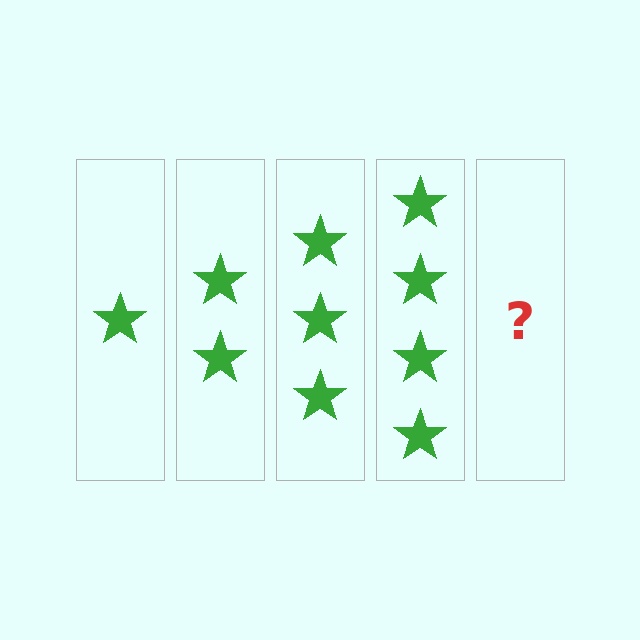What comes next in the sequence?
The next element should be 5 stars.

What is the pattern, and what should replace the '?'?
The pattern is that each step adds one more star. The '?' should be 5 stars.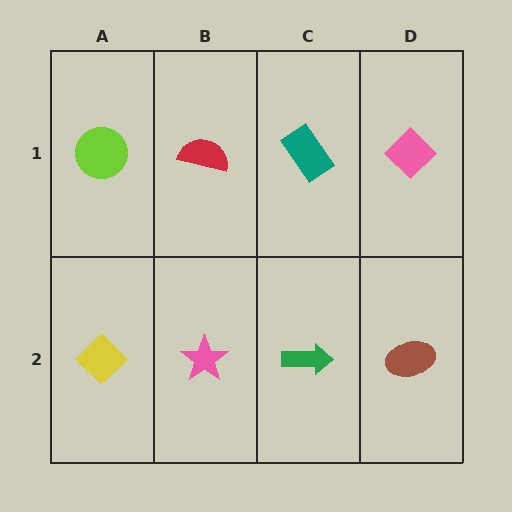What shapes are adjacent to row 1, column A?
A yellow diamond (row 2, column A), a red semicircle (row 1, column B).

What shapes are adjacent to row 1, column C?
A green arrow (row 2, column C), a red semicircle (row 1, column B), a pink diamond (row 1, column D).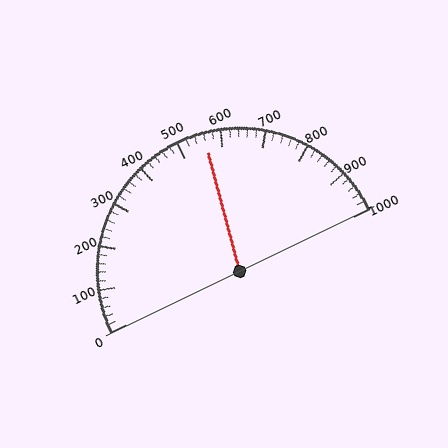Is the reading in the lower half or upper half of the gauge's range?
The reading is in the upper half of the range (0 to 1000).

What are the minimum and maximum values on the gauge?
The gauge ranges from 0 to 1000.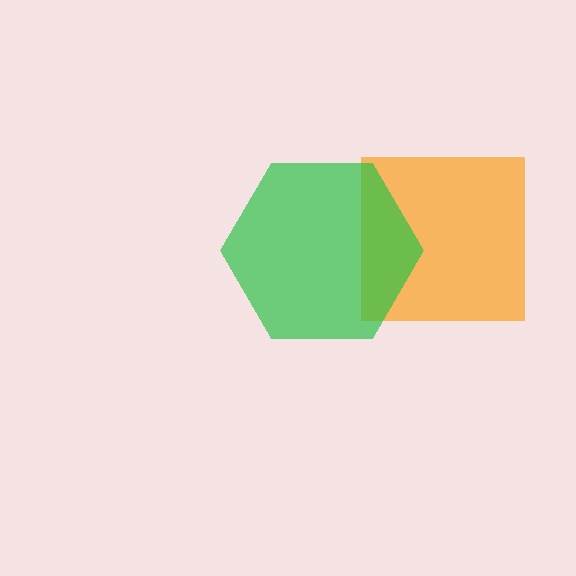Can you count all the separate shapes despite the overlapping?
Yes, there are 2 separate shapes.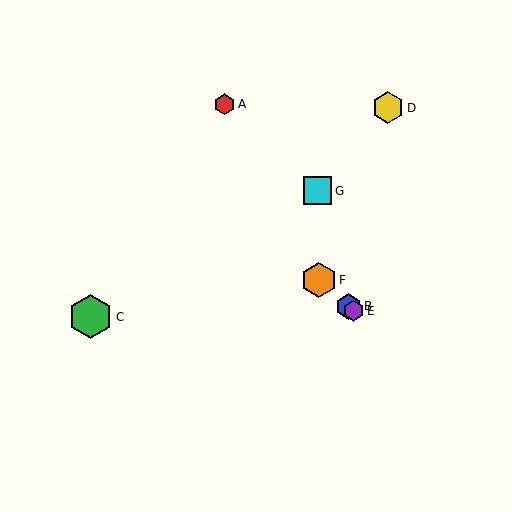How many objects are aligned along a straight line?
3 objects (B, E, F) are aligned along a straight line.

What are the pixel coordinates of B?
Object B is at (349, 306).